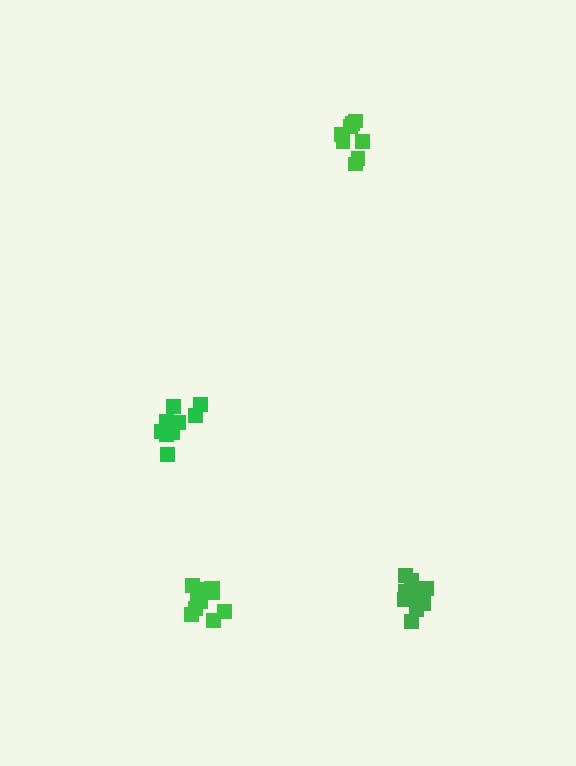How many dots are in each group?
Group 1: 11 dots, Group 2: 8 dots, Group 3: 10 dots, Group 4: 9 dots (38 total).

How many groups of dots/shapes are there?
There are 4 groups.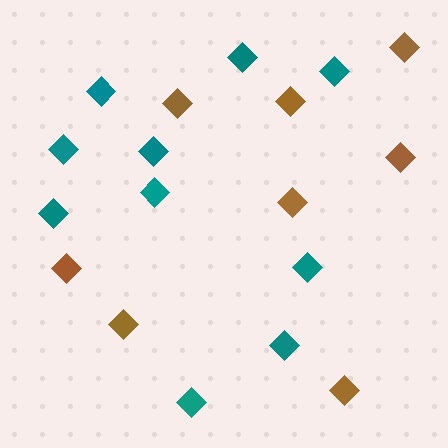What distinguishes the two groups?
There are 2 groups: one group of brown diamonds (8) and one group of teal diamonds (10).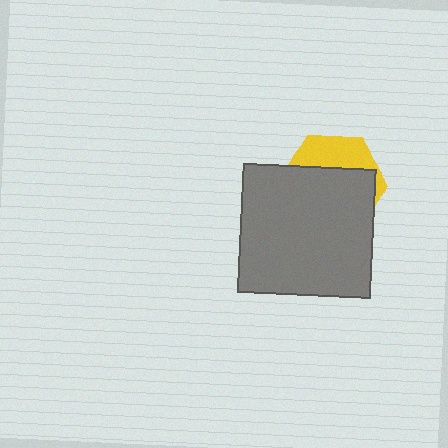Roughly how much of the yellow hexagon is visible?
A small part of it is visible (roughly 31%).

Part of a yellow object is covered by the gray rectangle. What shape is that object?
It is a hexagon.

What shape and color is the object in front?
The object in front is a gray rectangle.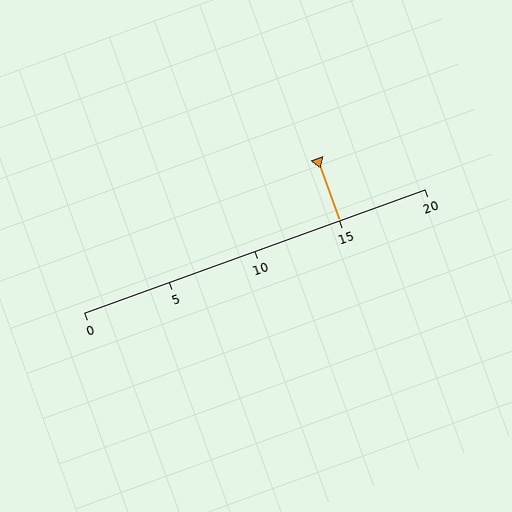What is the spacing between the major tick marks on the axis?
The major ticks are spaced 5 apart.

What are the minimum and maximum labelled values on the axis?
The axis runs from 0 to 20.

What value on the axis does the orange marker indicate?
The marker indicates approximately 15.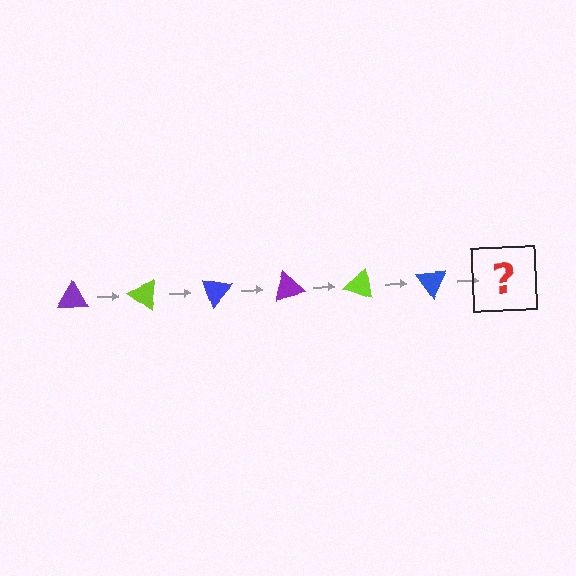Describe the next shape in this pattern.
It should be a purple triangle, rotated 210 degrees from the start.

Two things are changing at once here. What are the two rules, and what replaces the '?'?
The two rules are that it rotates 35 degrees each step and the color cycles through purple, lime, and blue. The '?' should be a purple triangle, rotated 210 degrees from the start.